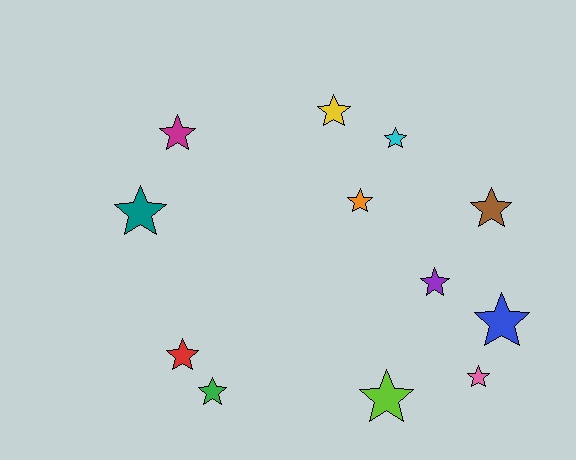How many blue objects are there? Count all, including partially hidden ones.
There is 1 blue object.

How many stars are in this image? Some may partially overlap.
There are 12 stars.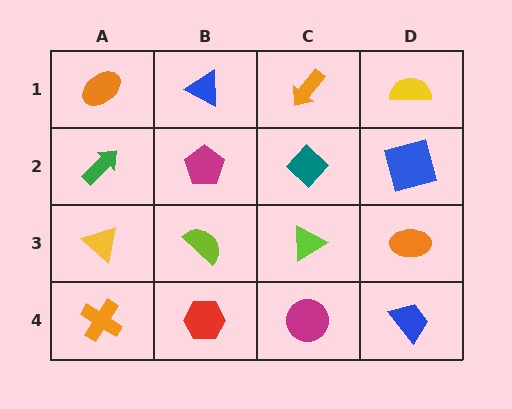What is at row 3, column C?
A lime triangle.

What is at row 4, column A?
An orange cross.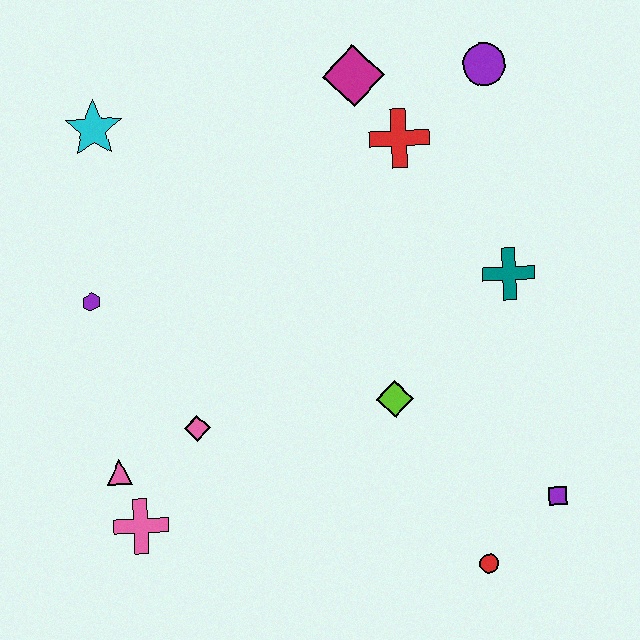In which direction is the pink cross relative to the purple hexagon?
The pink cross is below the purple hexagon.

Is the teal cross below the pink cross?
No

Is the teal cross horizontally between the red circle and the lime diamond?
No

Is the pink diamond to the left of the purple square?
Yes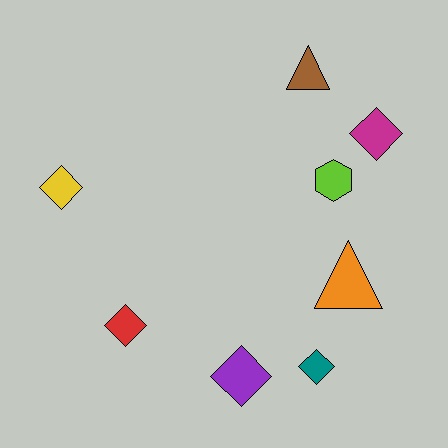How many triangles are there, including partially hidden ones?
There are 2 triangles.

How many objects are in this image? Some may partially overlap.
There are 8 objects.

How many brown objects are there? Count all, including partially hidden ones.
There is 1 brown object.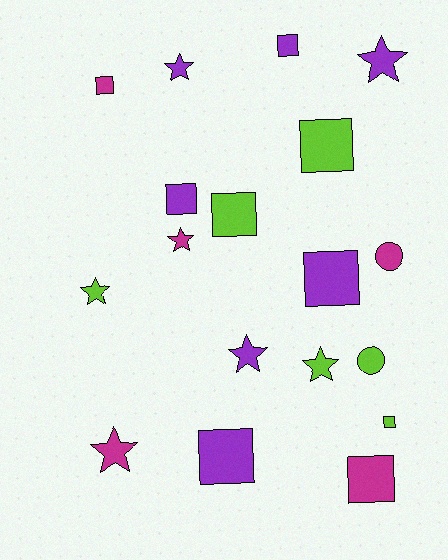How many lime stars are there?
There are 2 lime stars.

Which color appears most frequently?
Purple, with 7 objects.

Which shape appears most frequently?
Square, with 9 objects.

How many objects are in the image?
There are 18 objects.